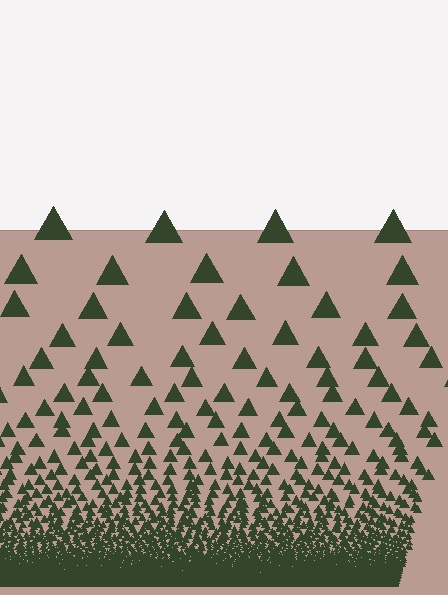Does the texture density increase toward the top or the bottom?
Density increases toward the bottom.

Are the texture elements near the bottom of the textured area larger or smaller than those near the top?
Smaller. The gradient is inverted — elements near the bottom are smaller and denser.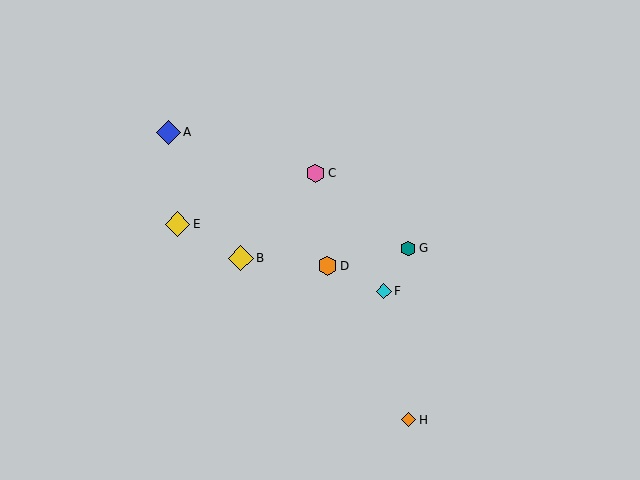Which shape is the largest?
The yellow diamond (labeled E) is the largest.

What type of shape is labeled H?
Shape H is an orange diamond.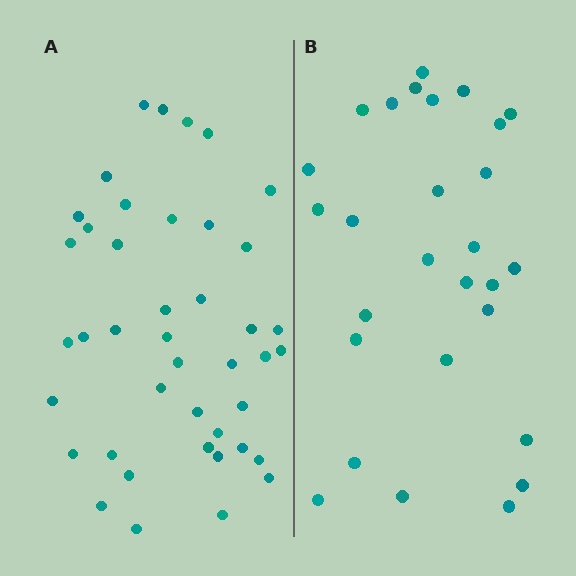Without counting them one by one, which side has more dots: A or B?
Region A (the left region) has more dots.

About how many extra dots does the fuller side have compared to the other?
Region A has approximately 15 more dots than region B.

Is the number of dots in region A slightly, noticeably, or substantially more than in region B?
Region A has substantially more. The ratio is roughly 1.5 to 1.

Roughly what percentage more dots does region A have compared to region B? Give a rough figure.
About 50% more.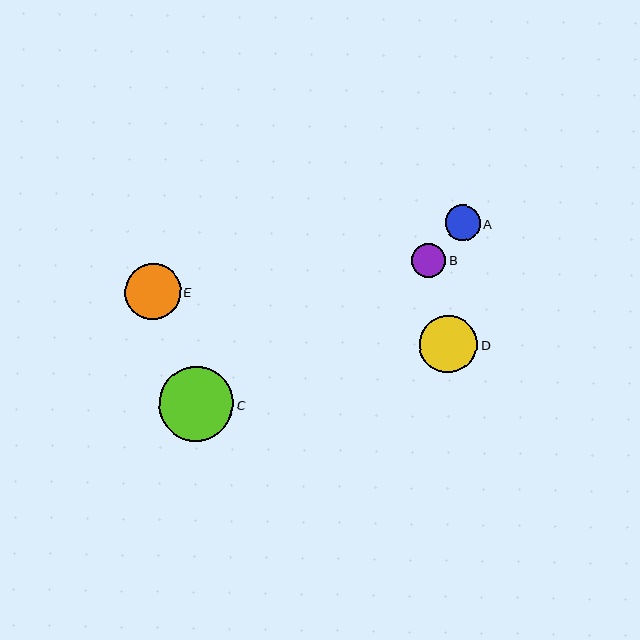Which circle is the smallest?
Circle B is the smallest with a size of approximately 34 pixels.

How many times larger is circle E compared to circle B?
Circle E is approximately 1.6 times the size of circle B.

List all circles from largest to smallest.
From largest to smallest: C, D, E, A, B.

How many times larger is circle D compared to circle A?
Circle D is approximately 1.6 times the size of circle A.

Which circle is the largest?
Circle C is the largest with a size of approximately 74 pixels.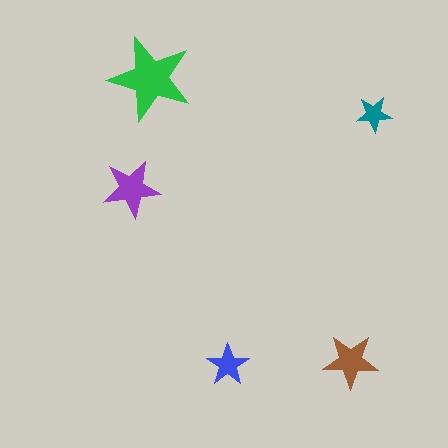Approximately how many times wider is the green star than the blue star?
About 2 times wider.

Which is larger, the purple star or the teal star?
The purple one.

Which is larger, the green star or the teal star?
The green one.